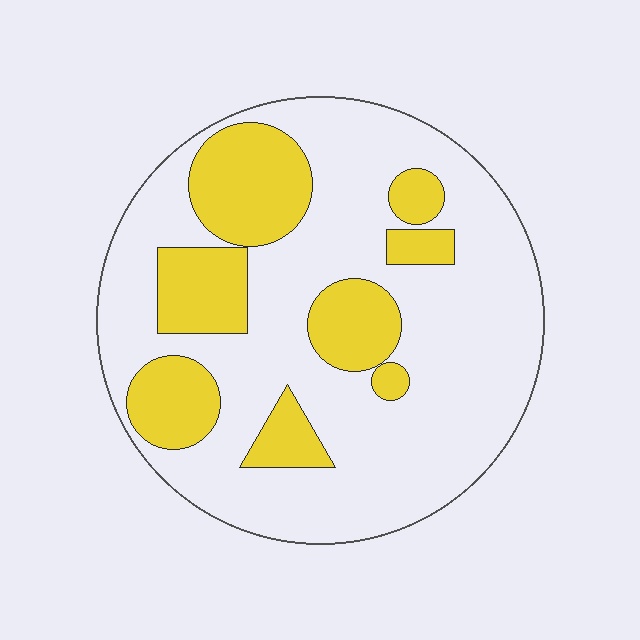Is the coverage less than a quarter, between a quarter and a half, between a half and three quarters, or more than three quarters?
Between a quarter and a half.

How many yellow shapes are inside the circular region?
8.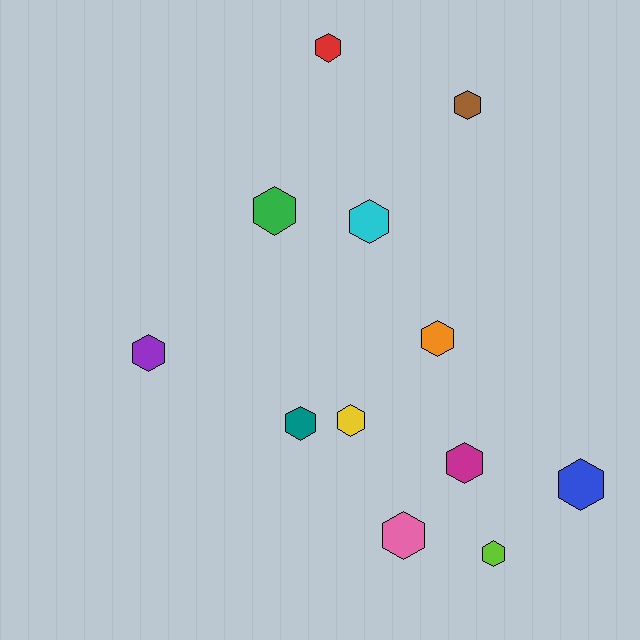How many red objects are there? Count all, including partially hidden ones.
There is 1 red object.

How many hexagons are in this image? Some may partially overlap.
There are 12 hexagons.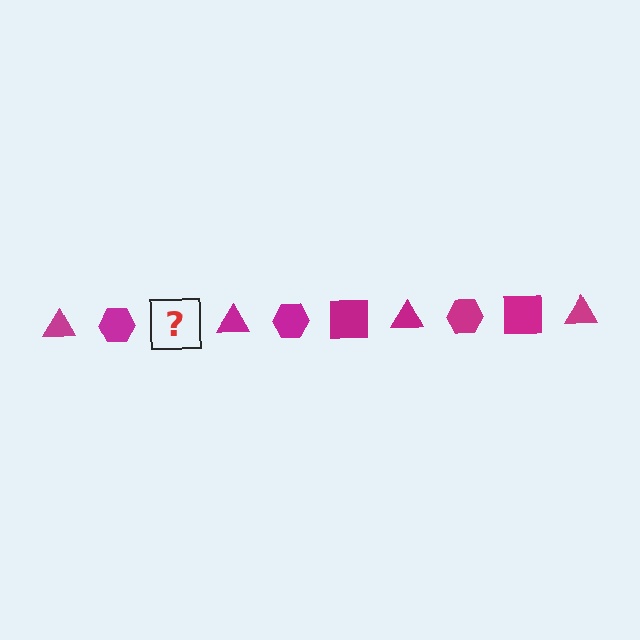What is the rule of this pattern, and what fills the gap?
The rule is that the pattern cycles through triangle, hexagon, square shapes in magenta. The gap should be filled with a magenta square.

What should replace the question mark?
The question mark should be replaced with a magenta square.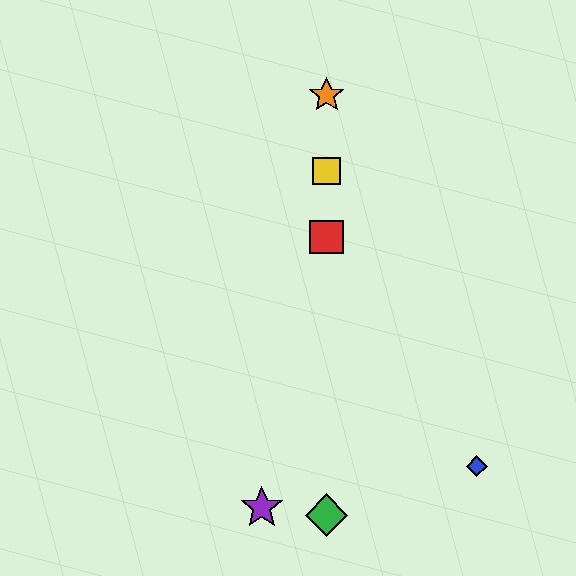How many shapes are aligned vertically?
4 shapes (the red square, the green diamond, the yellow square, the orange star) are aligned vertically.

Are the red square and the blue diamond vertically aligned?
No, the red square is at x≈327 and the blue diamond is at x≈477.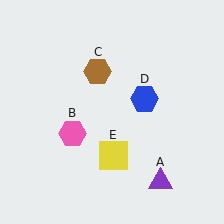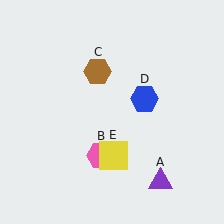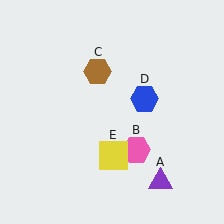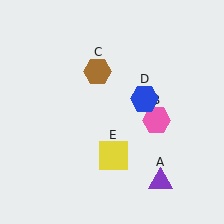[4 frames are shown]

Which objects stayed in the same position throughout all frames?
Purple triangle (object A) and brown hexagon (object C) and blue hexagon (object D) and yellow square (object E) remained stationary.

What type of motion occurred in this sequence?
The pink hexagon (object B) rotated counterclockwise around the center of the scene.